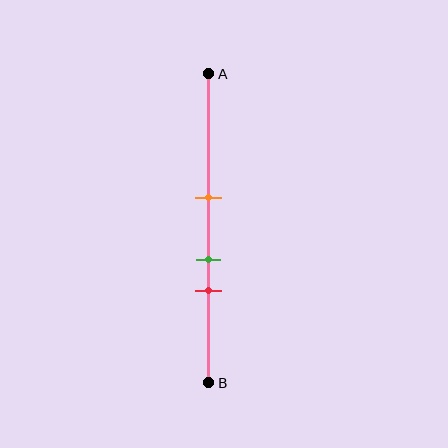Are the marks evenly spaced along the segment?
Yes, the marks are approximately evenly spaced.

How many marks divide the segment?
There are 3 marks dividing the segment.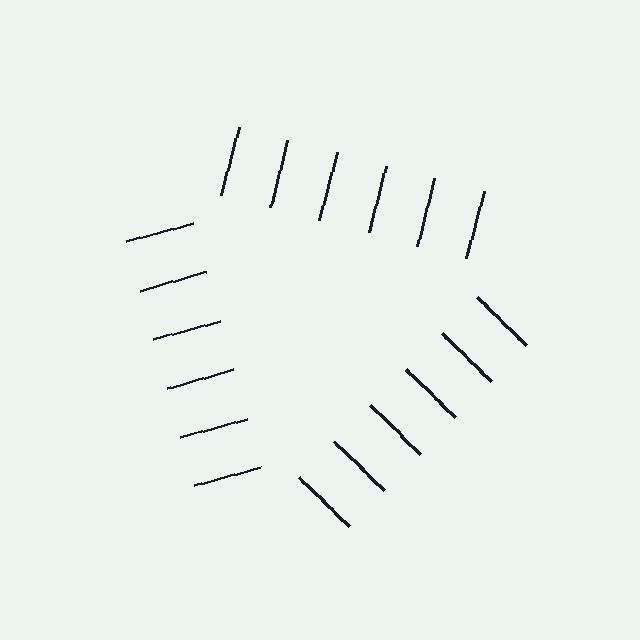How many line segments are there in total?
18 — 6 along each of the 3 edges.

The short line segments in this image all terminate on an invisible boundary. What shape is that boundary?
An illusory triangle — the line segments terminate on its edges but no continuous stroke is drawn.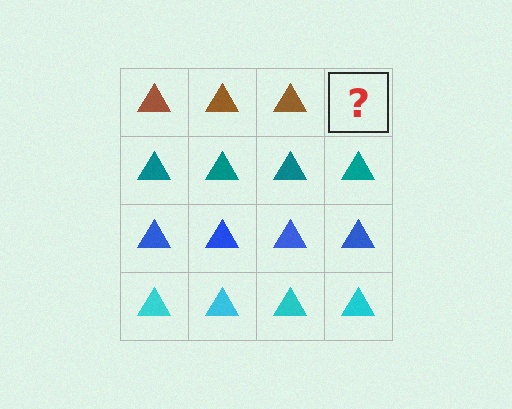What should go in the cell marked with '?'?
The missing cell should contain a brown triangle.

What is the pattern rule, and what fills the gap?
The rule is that each row has a consistent color. The gap should be filled with a brown triangle.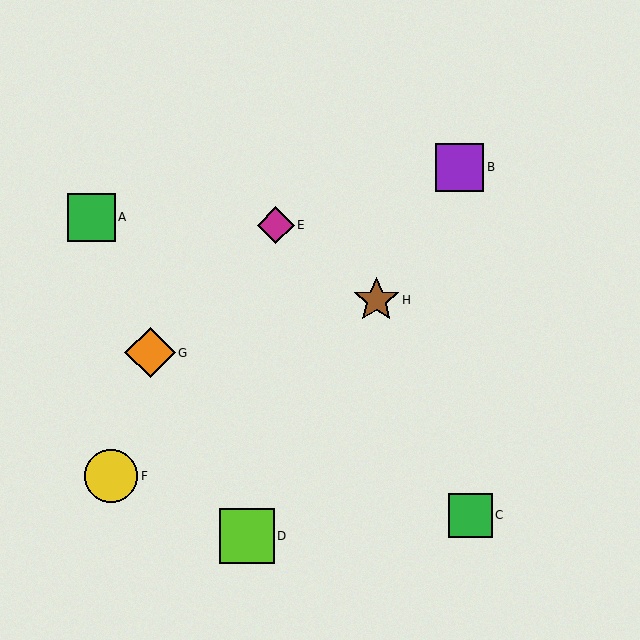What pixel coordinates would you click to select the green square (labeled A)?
Click at (91, 217) to select the green square A.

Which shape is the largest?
The lime square (labeled D) is the largest.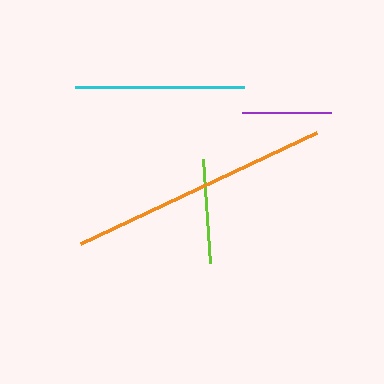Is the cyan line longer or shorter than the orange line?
The orange line is longer than the cyan line.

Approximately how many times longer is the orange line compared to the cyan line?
The orange line is approximately 1.5 times the length of the cyan line.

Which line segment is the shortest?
The purple line is the shortest at approximately 89 pixels.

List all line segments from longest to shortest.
From longest to shortest: orange, cyan, lime, purple.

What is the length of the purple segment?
The purple segment is approximately 89 pixels long.